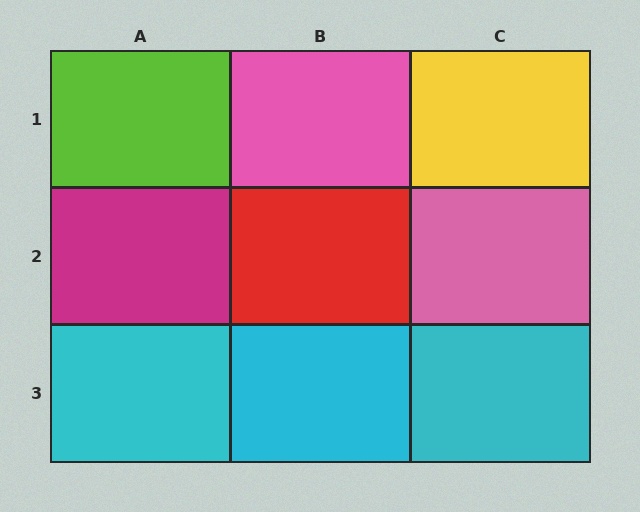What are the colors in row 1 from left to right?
Lime, pink, yellow.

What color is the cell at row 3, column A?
Cyan.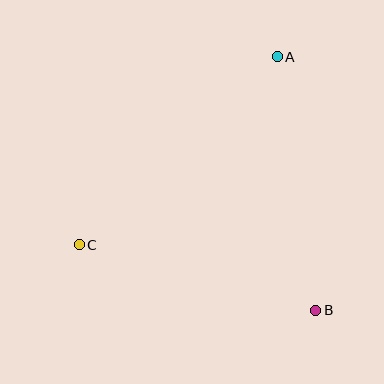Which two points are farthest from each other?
Points A and C are farthest from each other.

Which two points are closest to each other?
Points B and C are closest to each other.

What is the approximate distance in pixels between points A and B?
The distance between A and B is approximately 256 pixels.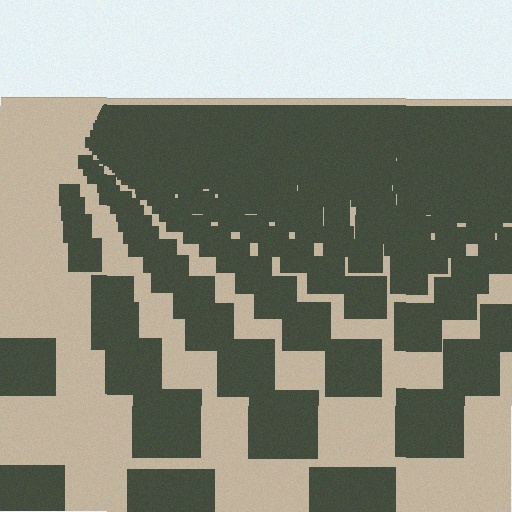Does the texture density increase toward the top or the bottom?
Density increases toward the top.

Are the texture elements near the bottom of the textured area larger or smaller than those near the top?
Larger. Near the bottom, elements are closer to the viewer and appear at a bigger on-screen size.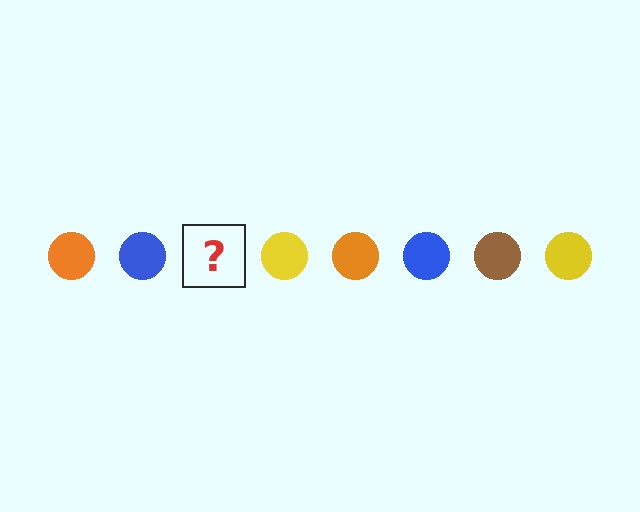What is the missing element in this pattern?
The missing element is a brown circle.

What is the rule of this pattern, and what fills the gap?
The rule is that the pattern cycles through orange, blue, brown, yellow circles. The gap should be filled with a brown circle.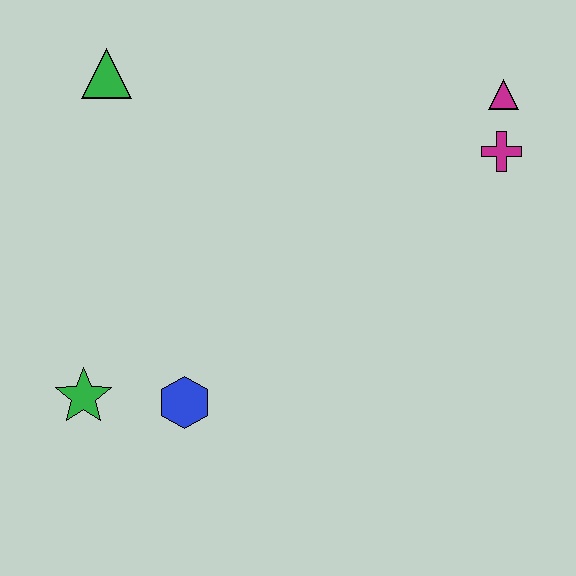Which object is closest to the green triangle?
The green star is closest to the green triangle.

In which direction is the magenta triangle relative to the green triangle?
The magenta triangle is to the right of the green triangle.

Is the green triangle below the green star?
No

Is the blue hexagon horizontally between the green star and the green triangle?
No